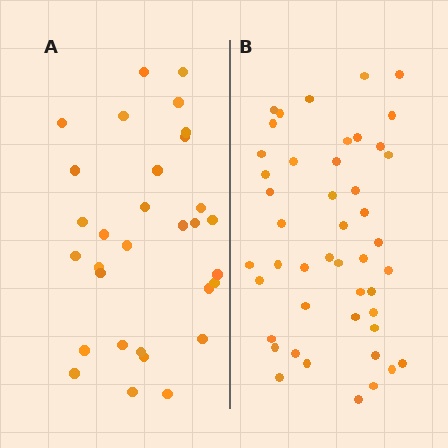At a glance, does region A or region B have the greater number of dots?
Region B (the right region) has more dots.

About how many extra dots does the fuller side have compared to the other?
Region B has approximately 15 more dots than region A.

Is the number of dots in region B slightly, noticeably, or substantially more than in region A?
Region B has substantially more. The ratio is roughly 1.5 to 1.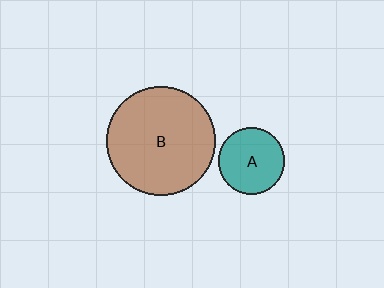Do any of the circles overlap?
No, none of the circles overlap.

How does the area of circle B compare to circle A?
Approximately 2.7 times.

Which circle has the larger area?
Circle B (brown).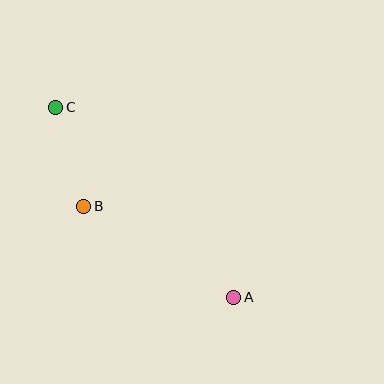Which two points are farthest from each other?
Points A and C are farthest from each other.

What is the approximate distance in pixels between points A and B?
The distance between A and B is approximately 175 pixels.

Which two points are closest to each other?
Points B and C are closest to each other.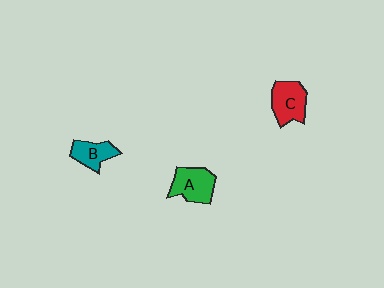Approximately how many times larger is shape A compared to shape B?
Approximately 1.3 times.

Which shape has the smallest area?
Shape B (teal).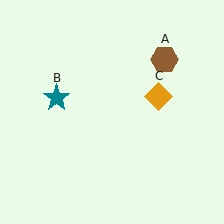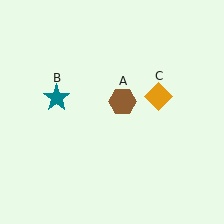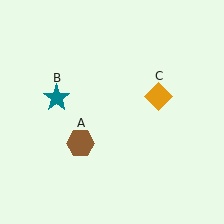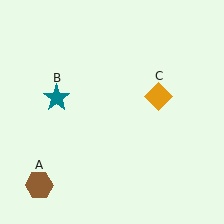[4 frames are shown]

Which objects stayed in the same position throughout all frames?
Teal star (object B) and orange diamond (object C) remained stationary.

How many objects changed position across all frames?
1 object changed position: brown hexagon (object A).